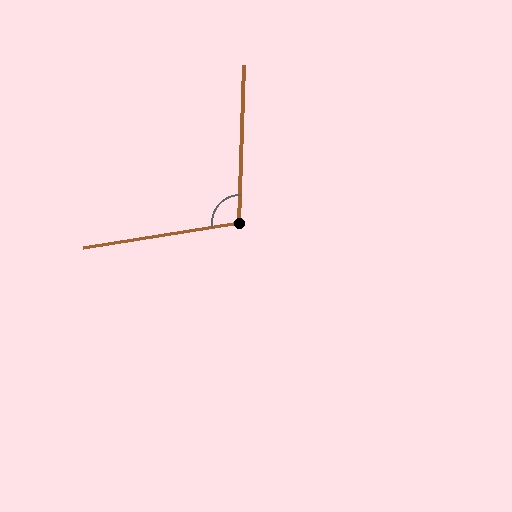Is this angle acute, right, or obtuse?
It is obtuse.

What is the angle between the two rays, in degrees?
Approximately 101 degrees.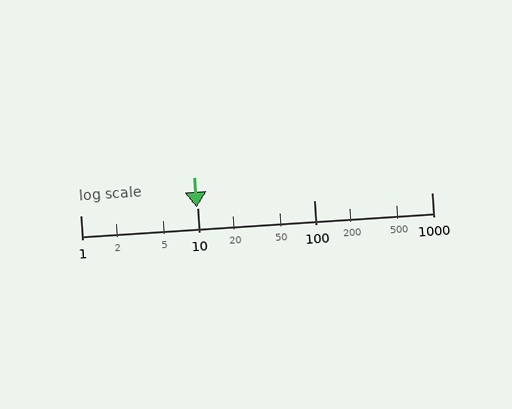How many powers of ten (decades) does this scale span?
The scale spans 3 decades, from 1 to 1000.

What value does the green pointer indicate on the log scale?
The pointer indicates approximately 9.8.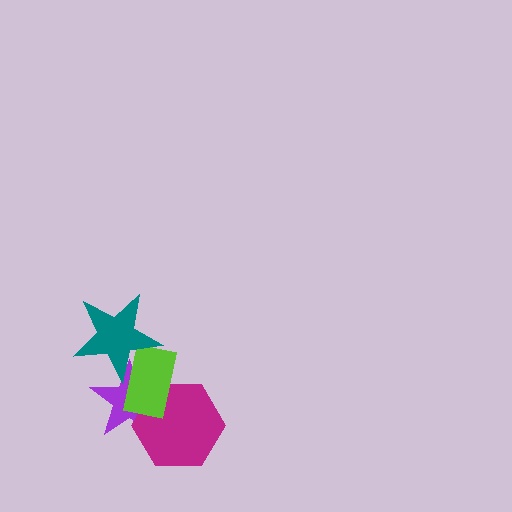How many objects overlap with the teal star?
2 objects overlap with the teal star.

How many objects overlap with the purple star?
3 objects overlap with the purple star.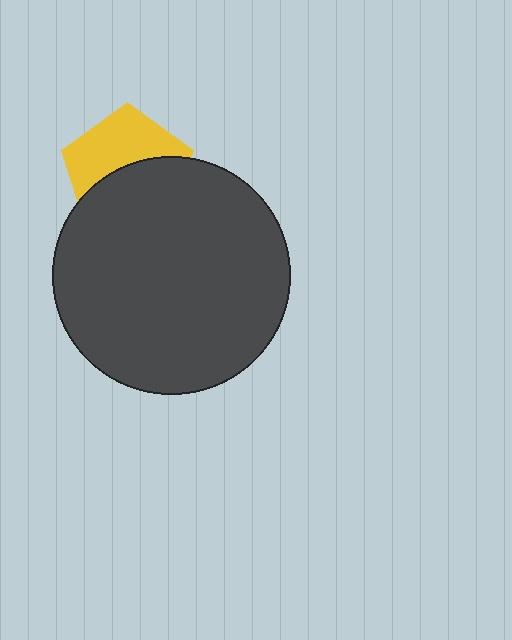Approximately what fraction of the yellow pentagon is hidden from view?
Roughly 52% of the yellow pentagon is hidden behind the dark gray circle.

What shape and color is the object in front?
The object in front is a dark gray circle.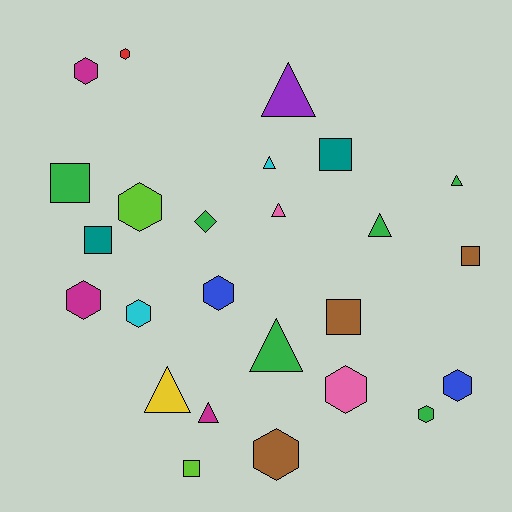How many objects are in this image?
There are 25 objects.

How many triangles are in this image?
There are 8 triangles.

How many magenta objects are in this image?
There are 3 magenta objects.